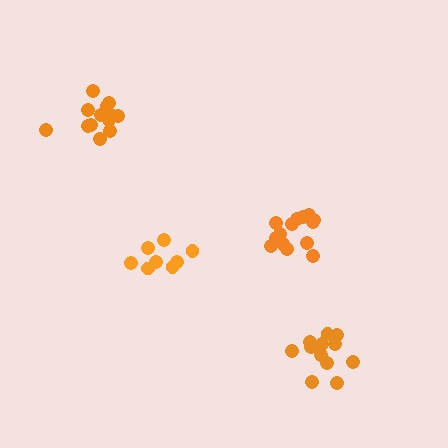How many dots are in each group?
Group 1: 13 dots, Group 2: 8 dots, Group 3: 14 dots, Group 4: 13 dots (48 total).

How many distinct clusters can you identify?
There are 4 distinct clusters.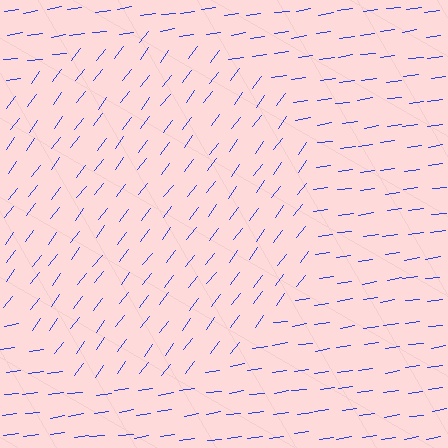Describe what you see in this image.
The image is filled with small blue line segments. A circle region in the image has lines oriented differently from the surrounding lines, creating a visible texture boundary.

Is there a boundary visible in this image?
Yes, there is a texture boundary formed by a change in line orientation.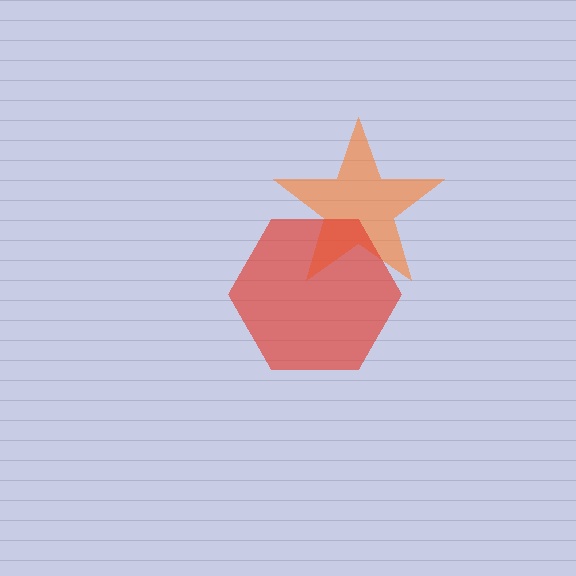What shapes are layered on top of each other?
The layered shapes are: an orange star, a red hexagon.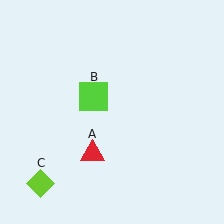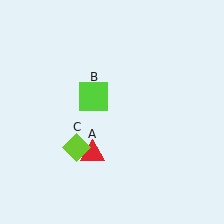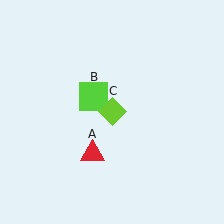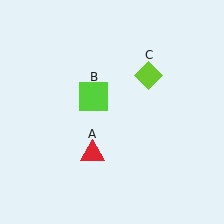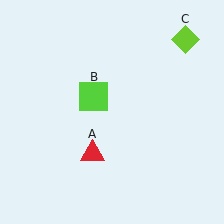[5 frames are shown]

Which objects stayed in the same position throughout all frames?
Red triangle (object A) and lime square (object B) remained stationary.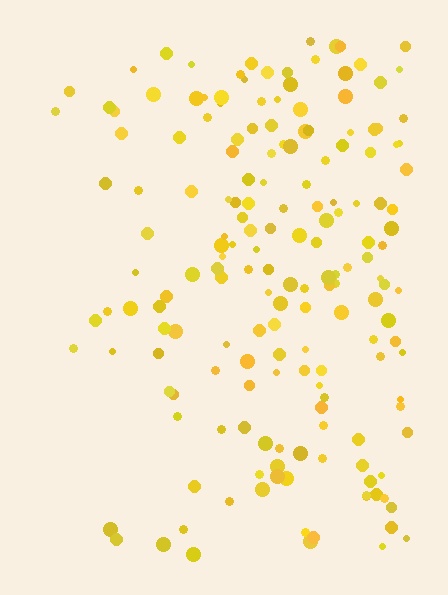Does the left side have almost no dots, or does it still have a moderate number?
Still a moderate number, just noticeably fewer than the right.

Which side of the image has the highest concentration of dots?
The right.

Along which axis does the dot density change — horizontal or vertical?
Horizontal.